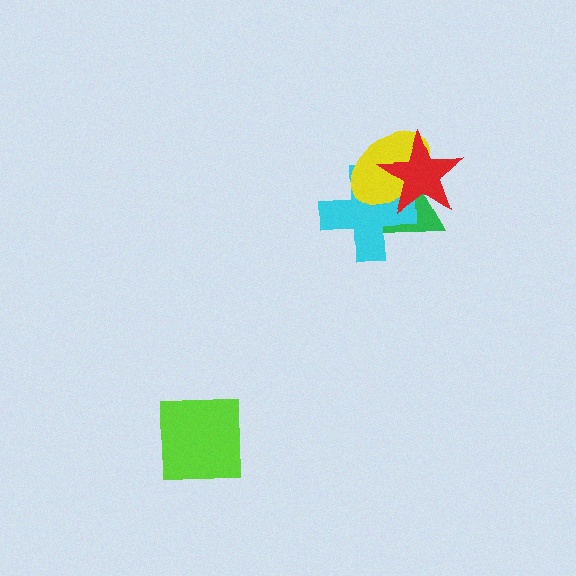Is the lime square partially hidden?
No, no other shape covers it.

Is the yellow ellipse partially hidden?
Yes, it is partially covered by another shape.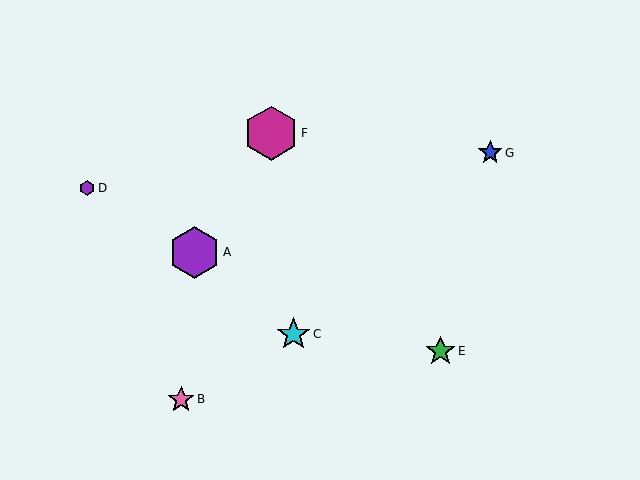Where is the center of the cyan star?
The center of the cyan star is at (294, 334).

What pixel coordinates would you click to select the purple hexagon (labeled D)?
Click at (87, 188) to select the purple hexagon D.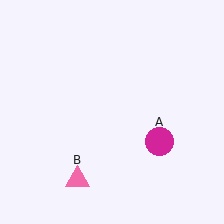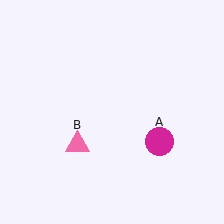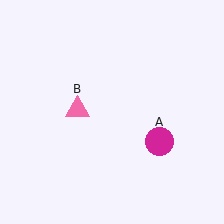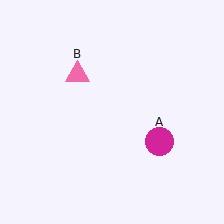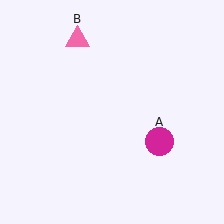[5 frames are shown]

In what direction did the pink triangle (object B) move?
The pink triangle (object B) moved up.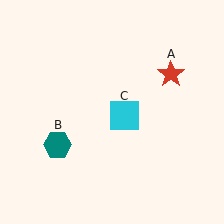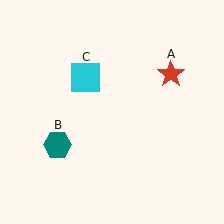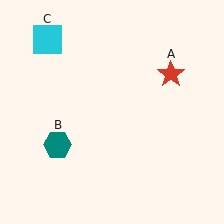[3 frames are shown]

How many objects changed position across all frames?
1 object changed position: cyan square (object C).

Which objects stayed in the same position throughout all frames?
Red star (object A) and teal hexagon (object B) remained stationary.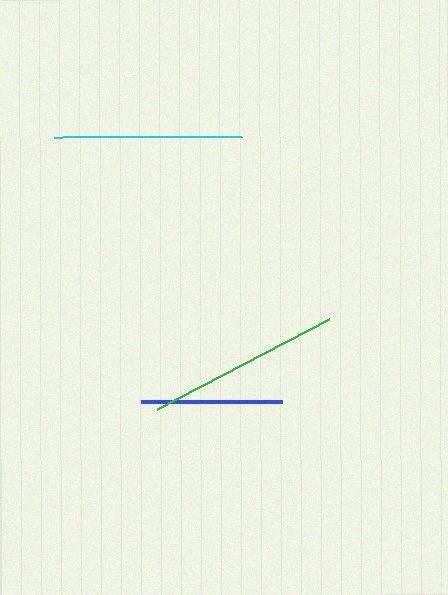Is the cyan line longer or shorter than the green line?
The green line is longer than the cyan line.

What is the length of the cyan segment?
The cyan segment is approximately 188 pixels long.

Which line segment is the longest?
The green line is the longest at approximately 194 pixels.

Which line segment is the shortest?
The blue line is the shortest at approximately 141 pixels.